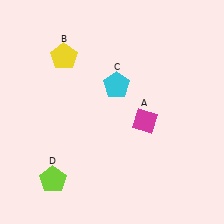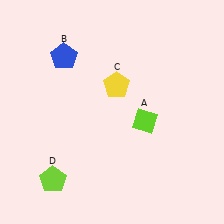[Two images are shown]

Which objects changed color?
A changed from magenta to lime. B changed from yellow to blue. C changed from cyan to yellow.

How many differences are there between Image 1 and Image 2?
There are 3 differences between the two images.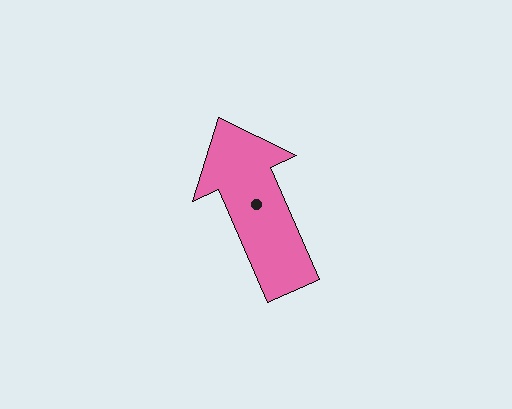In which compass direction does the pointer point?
Northwest.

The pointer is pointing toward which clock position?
Roughly 11 o'clock.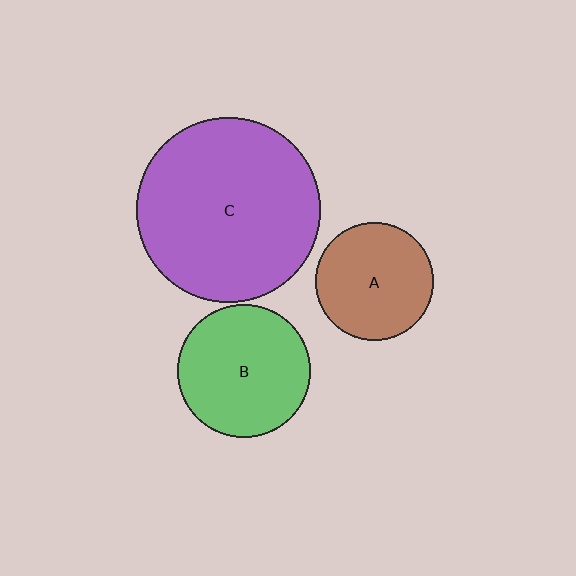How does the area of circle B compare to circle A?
Approximately 1.3 times.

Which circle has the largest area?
Circle C (purple).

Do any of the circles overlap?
No, none of the circles overlap.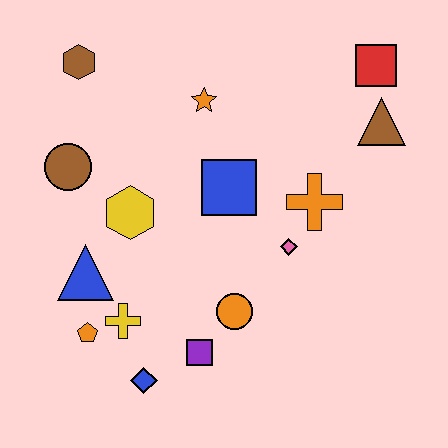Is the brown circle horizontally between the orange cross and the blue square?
No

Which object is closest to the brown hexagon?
The brown circle is closest to the brown hexagon.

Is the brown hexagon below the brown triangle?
No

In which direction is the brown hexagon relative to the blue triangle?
The brown hexagon is above the blue triangle.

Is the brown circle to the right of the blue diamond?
No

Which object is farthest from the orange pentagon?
The red square is farthest from the orange pentagon.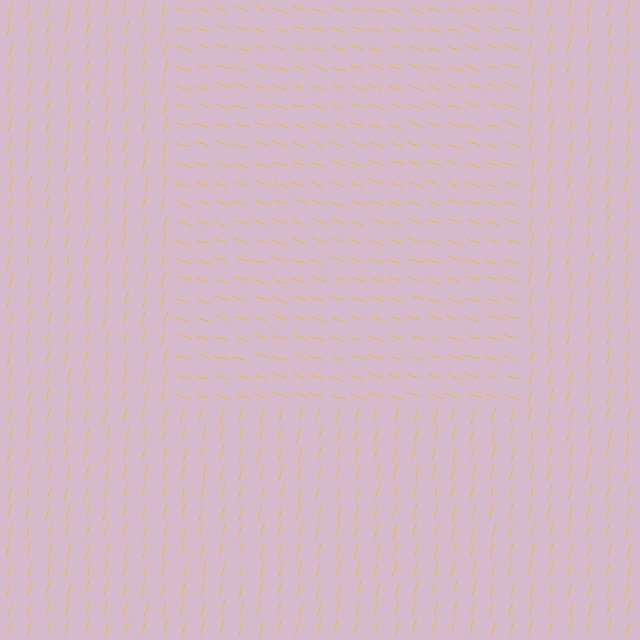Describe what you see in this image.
The image is filled with small yellow line segments. A rectangle region in the image has lines oriented differently from the surrounding lines, creating a visible texture boundary.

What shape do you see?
I see a rectangle.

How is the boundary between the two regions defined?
The boundary is defined purely by a change in line orientation (approximately 86 degrees difference). All lines are the same color and thickness.